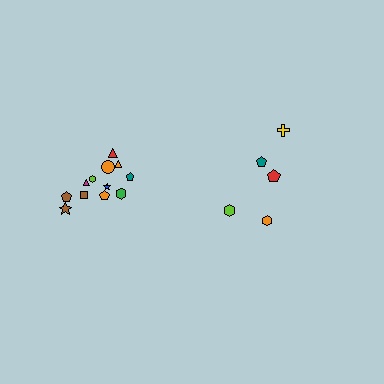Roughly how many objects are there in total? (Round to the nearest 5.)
Roughly 15 objects in total.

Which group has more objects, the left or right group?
The left group.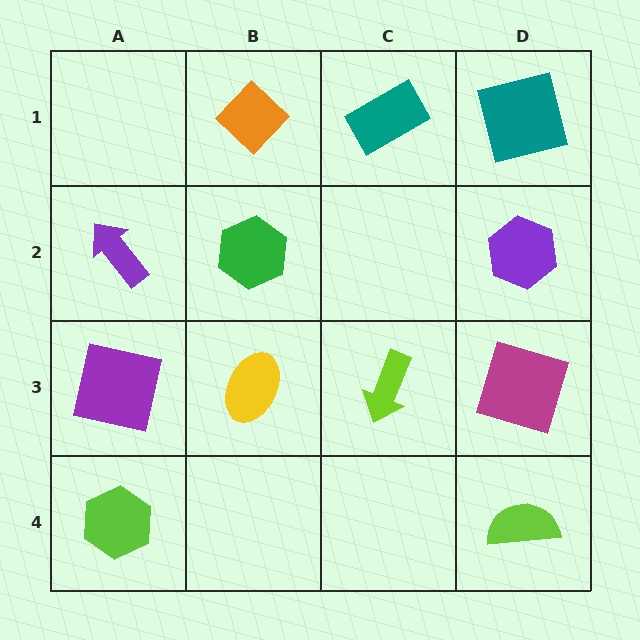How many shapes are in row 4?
2 shapes.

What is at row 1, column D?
A teal square.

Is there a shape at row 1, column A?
No, that cell is empty.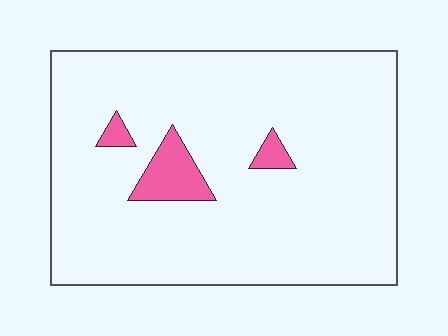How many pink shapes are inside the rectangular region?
3.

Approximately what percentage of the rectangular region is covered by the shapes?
Approximately 5%.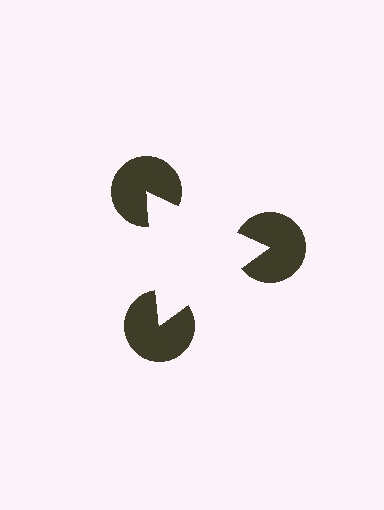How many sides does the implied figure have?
3 sides.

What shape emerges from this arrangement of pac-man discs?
An illusory triangle — its edges are inferred from the aligned wedge cuts in the pac-man discs, not physically drawn.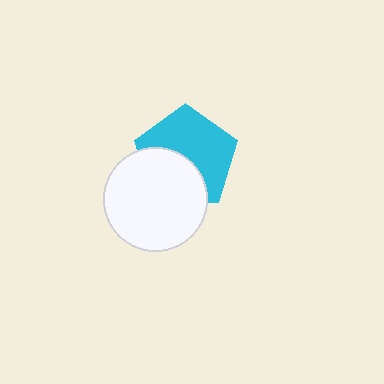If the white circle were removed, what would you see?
You would see the complete cyan pentagon.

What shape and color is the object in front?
The object in front is a white circle.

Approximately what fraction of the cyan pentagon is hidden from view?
Roughly 40% of the cyan pentagon is hidden behind the white circle.